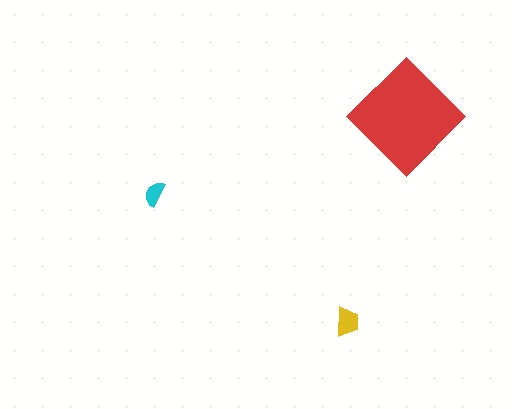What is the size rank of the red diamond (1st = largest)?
1st.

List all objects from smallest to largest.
The cyan semicircle, the yellow trapezoid, the red diamond.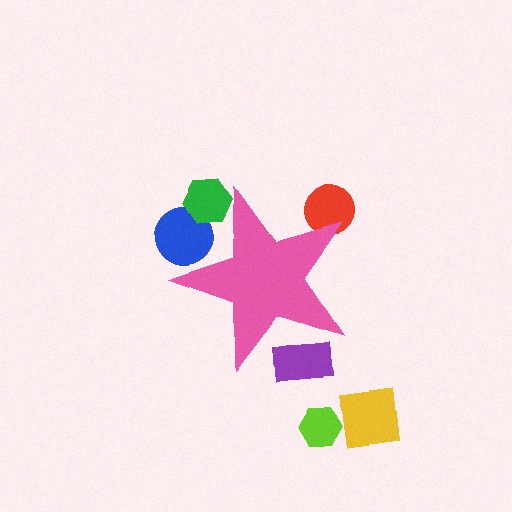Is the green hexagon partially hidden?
Yes, the green hexagon is partially hidden behind the pink star.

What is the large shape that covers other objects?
A pink star.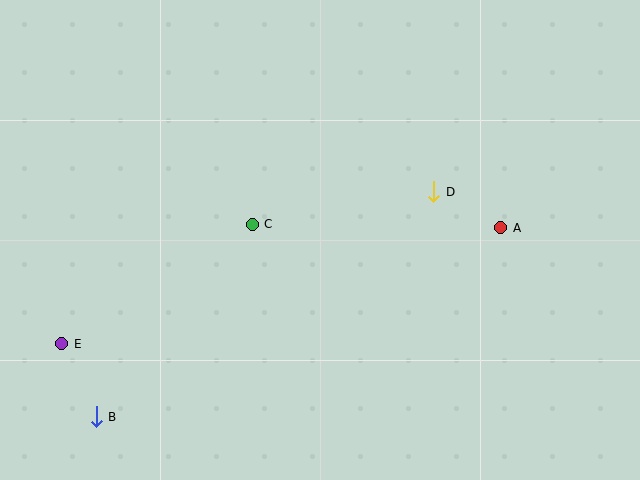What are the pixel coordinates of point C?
Point C is at (252, 224).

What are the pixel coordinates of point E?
Point E is at (62, 344).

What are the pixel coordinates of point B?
Point B is at (96, 417).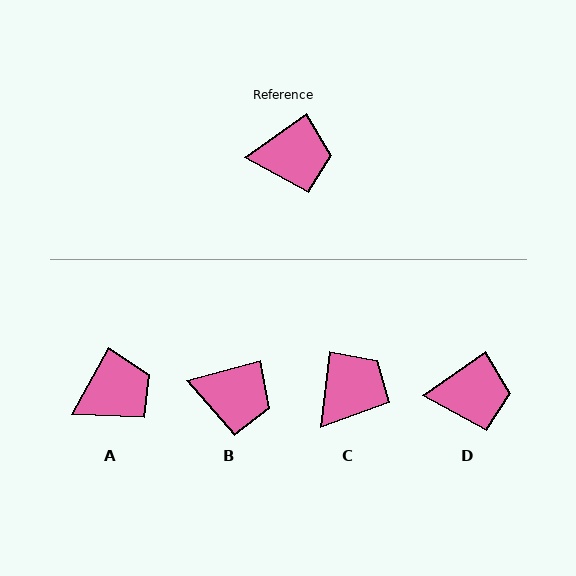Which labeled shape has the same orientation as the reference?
D.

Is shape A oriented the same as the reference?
No, it is off by about 26 degrees.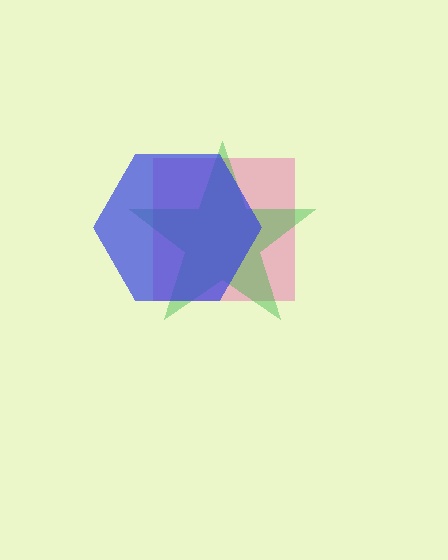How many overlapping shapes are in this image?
There are 3 overlapping shapes in the image.